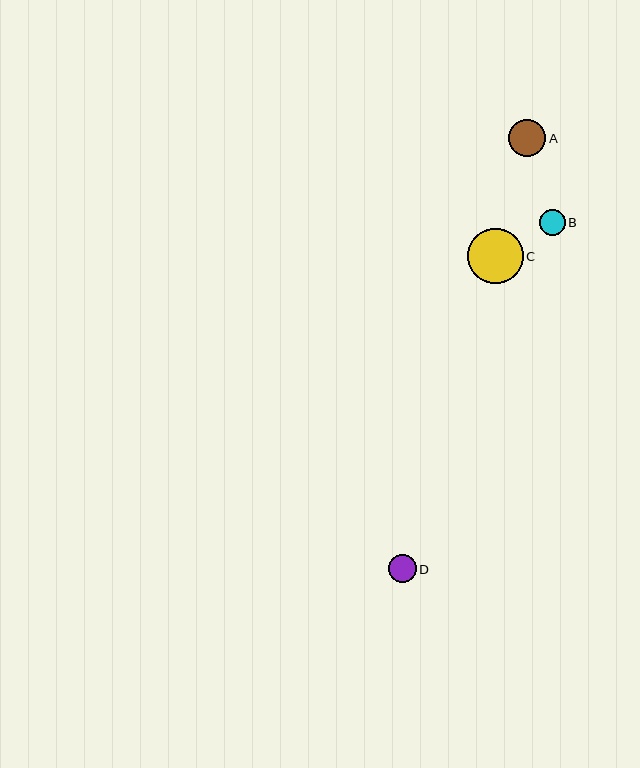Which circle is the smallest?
Circle B is the smallest with a size of approximately 26 pixels.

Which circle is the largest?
Circle C is the largest with a size of approximately 55 pixels.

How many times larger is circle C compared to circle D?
Circle C is approximately 2.0 times the size of circle D.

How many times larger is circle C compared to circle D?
Circle C is approximately 2.0 times the size of circle D.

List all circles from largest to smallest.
From largest to smallest: C, A, D, B.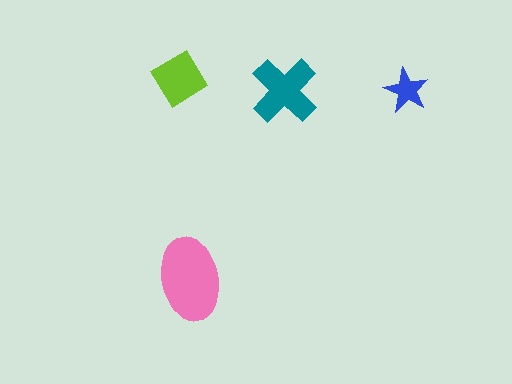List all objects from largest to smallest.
The pink ellipse, the teal cross, the lime diamond, the blue star.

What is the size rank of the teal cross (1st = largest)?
2nd.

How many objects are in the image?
There are 4 objects in the image.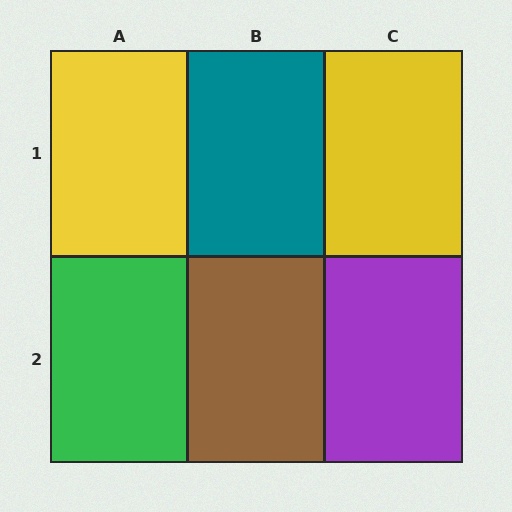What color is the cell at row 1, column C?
Yellow.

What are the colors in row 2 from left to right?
Green, brown, purple.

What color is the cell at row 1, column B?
Teal.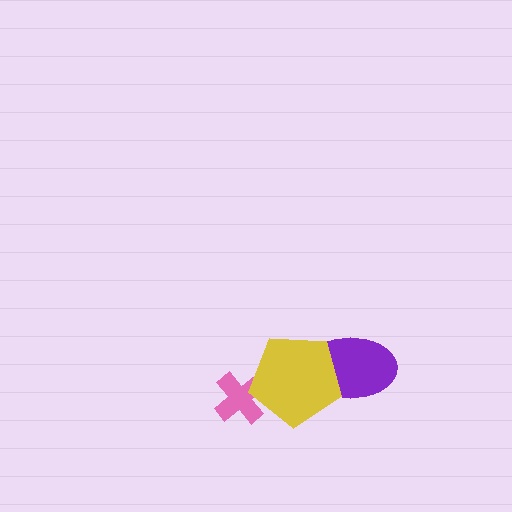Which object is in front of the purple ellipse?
The yellow pentagon is in front of the purple ellipse.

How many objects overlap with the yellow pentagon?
2 objects overlap with the yellow pentagon.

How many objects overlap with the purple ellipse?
1 object overlaps with the purple ellipse.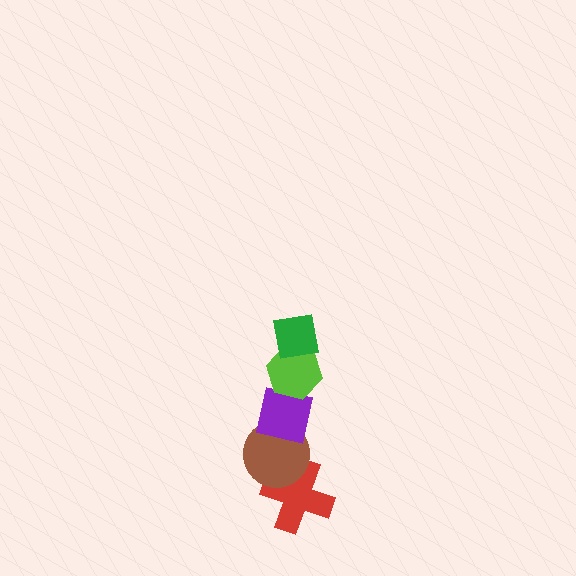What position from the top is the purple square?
The purple square is 3rd from the top.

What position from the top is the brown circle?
The brown circle is 4th from the top.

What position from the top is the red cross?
The red cross is 5th from the top.